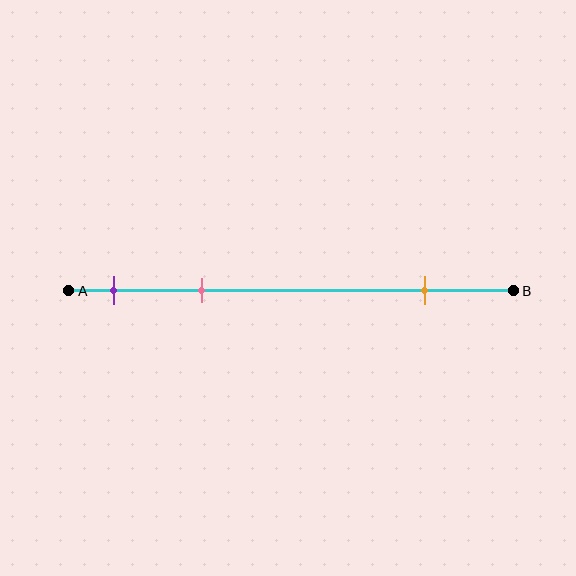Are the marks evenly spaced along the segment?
No, the marks are not evenly spaced.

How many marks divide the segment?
There are 3 marks dividing the segment.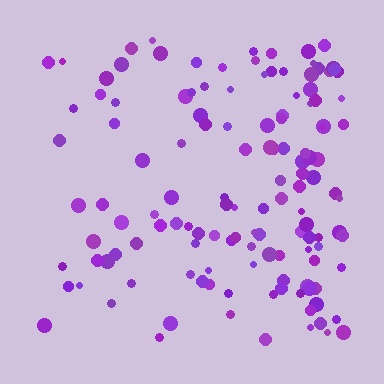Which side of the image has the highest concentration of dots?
The right.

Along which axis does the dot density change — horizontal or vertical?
Horizontal.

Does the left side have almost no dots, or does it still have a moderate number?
Still a moderate number, just noticeably fewer than the right.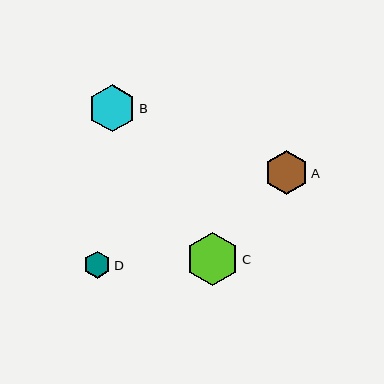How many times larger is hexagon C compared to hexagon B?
Hexagon C is approximately 1.1 times the size of hexagon B.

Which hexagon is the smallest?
Hexagon D is the smallest with a size of approximately 27 pixels.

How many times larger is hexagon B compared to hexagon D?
Hexagon B is approximately 1.7 times the size of hexagon D.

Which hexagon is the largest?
Hexagon C is the largest with a size of approximately 53 pixels.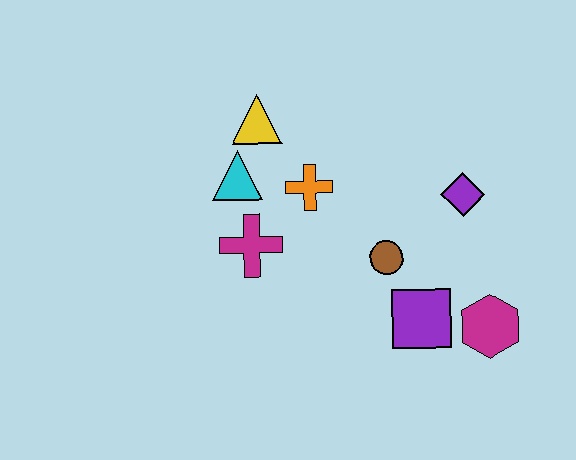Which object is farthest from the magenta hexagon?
The yellow triangle is farthest from the magenta hexagon.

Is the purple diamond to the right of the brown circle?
Yes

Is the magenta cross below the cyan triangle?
Yes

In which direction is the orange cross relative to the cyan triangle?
The orange cross is to the right of the cyan triangle.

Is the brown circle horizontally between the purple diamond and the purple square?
No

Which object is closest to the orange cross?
The cyan triangle is closest to the orange cross.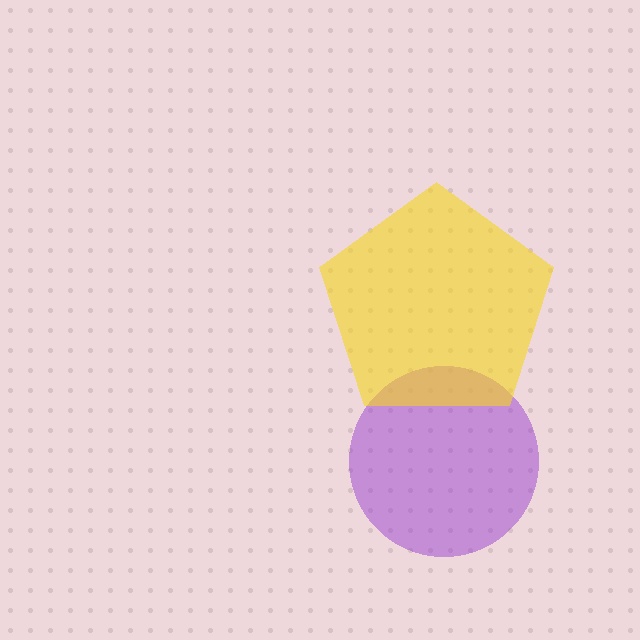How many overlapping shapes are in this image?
There are 2 overlapping shapes in the image.